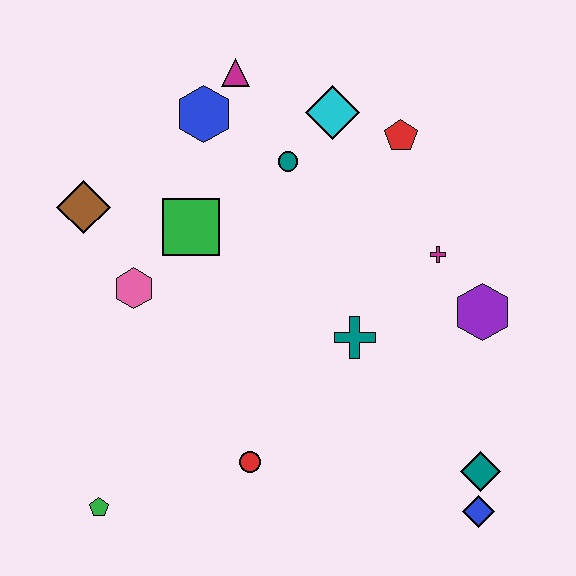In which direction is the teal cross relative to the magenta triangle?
The teal cross is below the magenta triangle.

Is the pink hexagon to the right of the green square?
No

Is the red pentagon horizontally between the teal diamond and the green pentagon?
Yes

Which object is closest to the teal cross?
The magenta cross is closest to the teal cross.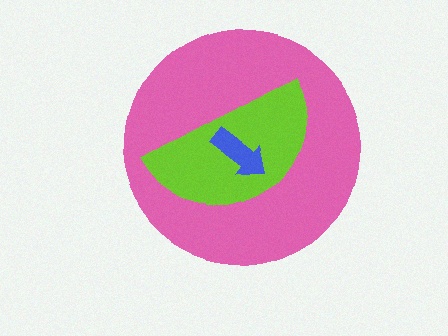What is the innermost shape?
The blue arrow.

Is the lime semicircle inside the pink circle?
Yes.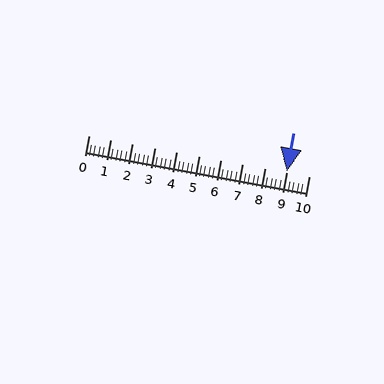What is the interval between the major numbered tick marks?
The major tick marks are spaced 1 units apart.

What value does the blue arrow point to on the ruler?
The blue arrow points to approximately 9.0.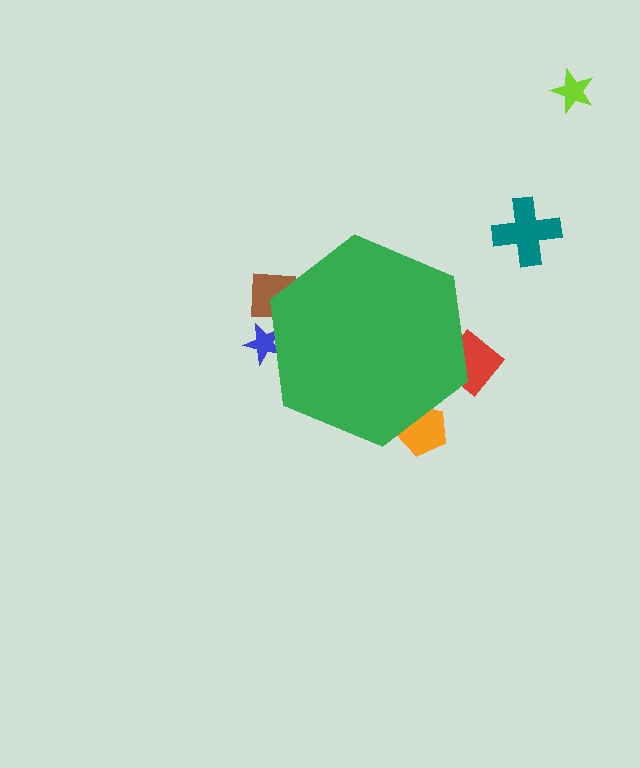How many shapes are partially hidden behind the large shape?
4 shapes are partially hidden.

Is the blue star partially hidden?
Yes, the blue star is partially hidden behind the green hexagon.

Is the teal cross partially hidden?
No, the teal cross is fully visible.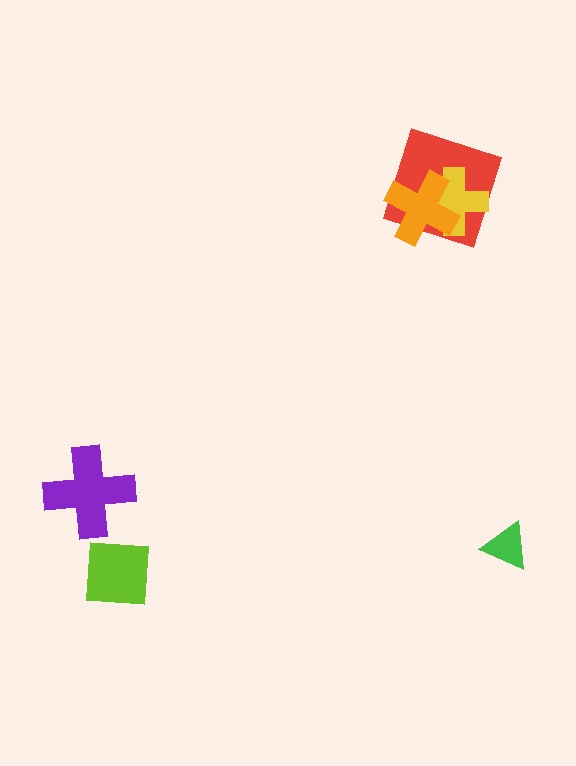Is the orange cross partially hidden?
No, no other shape covers it.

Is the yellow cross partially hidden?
Yes, it is partially covered by another shape.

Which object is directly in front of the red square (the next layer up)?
The yellow cross is directly in front of the red square.